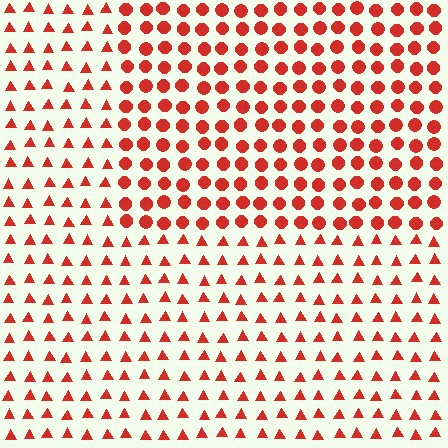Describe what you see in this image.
The image is filled with small red elements arranged in a uniform grid. A rectangle-shaped region contains circles, while the surrounding area contains triangles. The boundary is defined purely by the change in element shape.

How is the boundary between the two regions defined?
The boundary is defined by a change in element shape: circles inside vs. triangles outside. All elements share the same color and spacing.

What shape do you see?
I see a rectangle.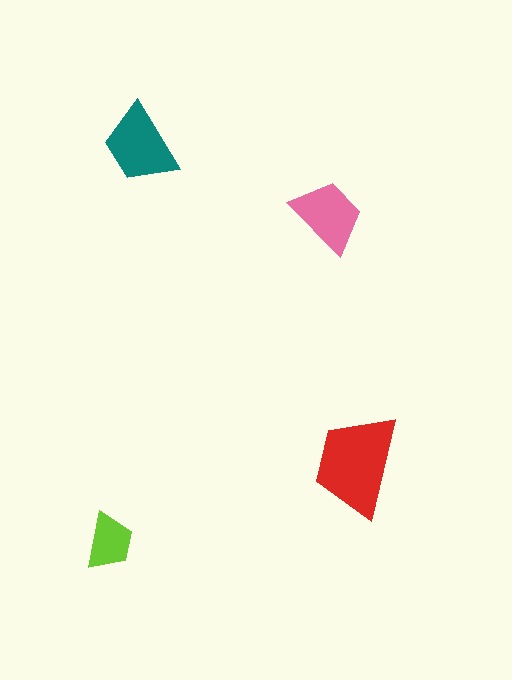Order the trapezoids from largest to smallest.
the red one, the teal one, the pink one, the lime one.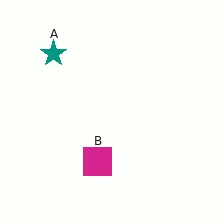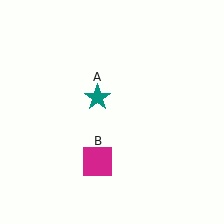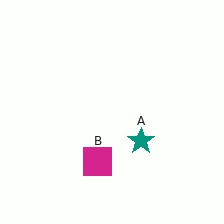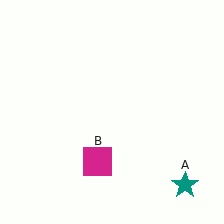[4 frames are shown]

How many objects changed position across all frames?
1 object changed position: teal star (object A).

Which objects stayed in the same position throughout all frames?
Magenta square (object B) remained stationary.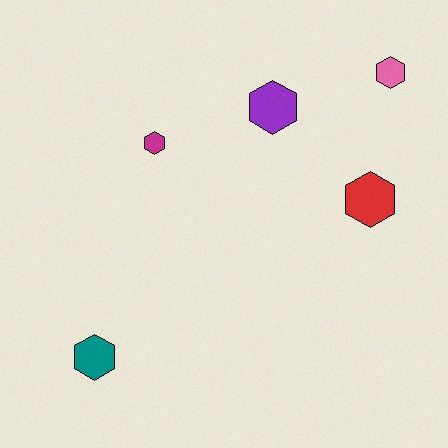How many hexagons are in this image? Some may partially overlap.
There are 5 hexagons.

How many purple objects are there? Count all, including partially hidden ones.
There is 1 purple object.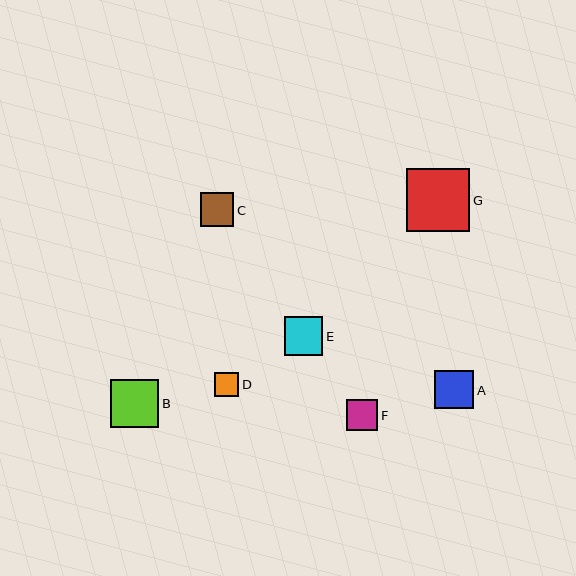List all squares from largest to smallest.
From largest to smallest: G, B, A, E, C, F, D.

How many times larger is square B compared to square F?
Square B is approximately 1.6 times the size of square F.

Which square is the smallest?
Square D is the smallest with a size of approximately 24 pixels.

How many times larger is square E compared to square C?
Square E is approximately 1.1 times the size of square C.